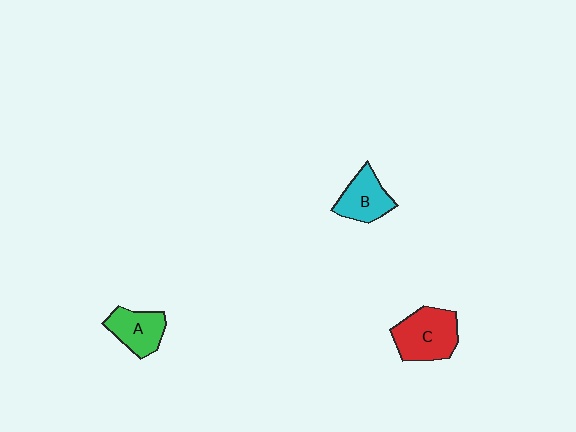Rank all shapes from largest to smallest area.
From largest to smallest: C (red), B (cyan), A (green).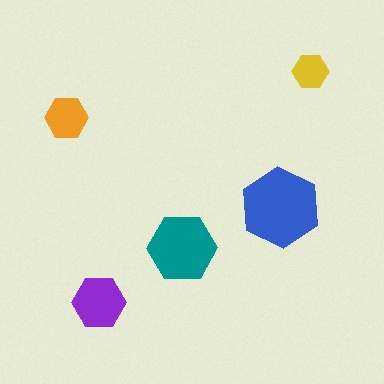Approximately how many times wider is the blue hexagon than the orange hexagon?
About 2 times wider.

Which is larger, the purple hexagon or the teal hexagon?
The teal one.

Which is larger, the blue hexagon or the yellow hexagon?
The blue one.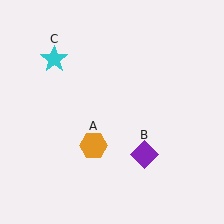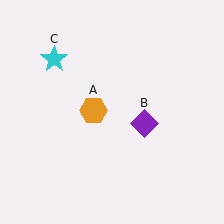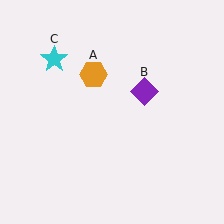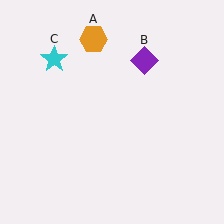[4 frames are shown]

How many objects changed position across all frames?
2 objects changed position: orange hexagon (object A), purple diamond (object B).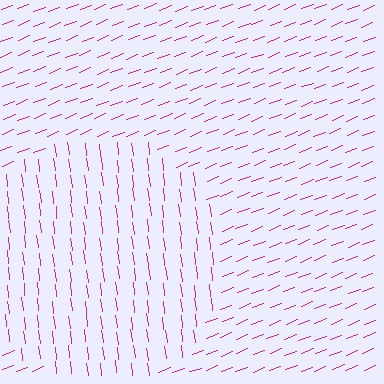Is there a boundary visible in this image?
Yes, there is a texture boundary formed by a change in line orientation.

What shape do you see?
I see a circle.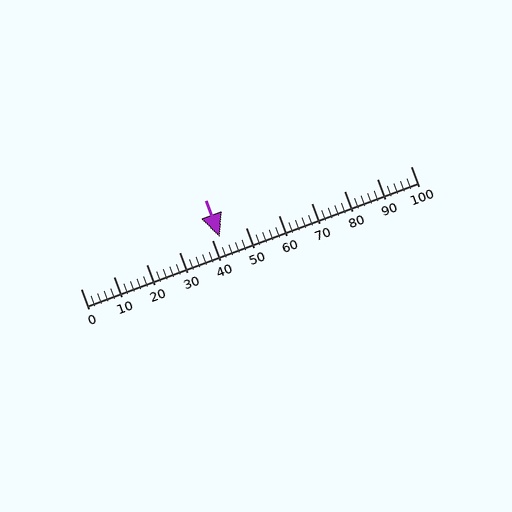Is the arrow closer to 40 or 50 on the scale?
The arrow is closer to 40.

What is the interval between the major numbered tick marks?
The major tick marks are spaced 10 units apart.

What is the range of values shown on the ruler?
The ruler shows values from 0 to 100.